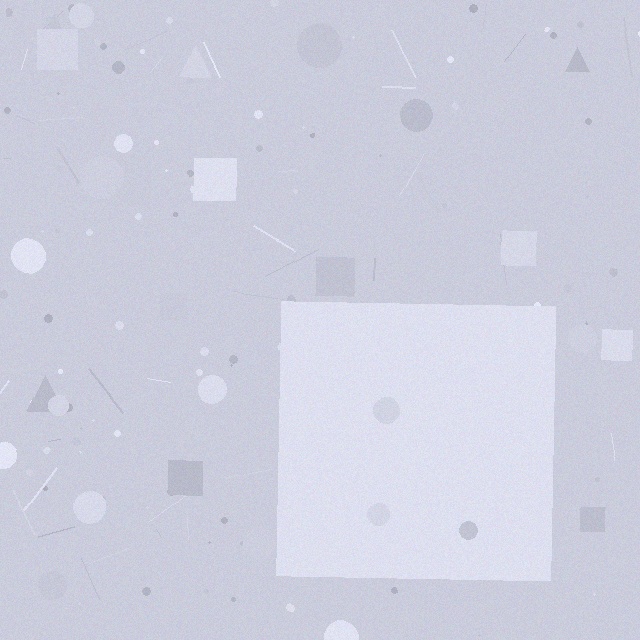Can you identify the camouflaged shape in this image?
The camouflaged shape is a square.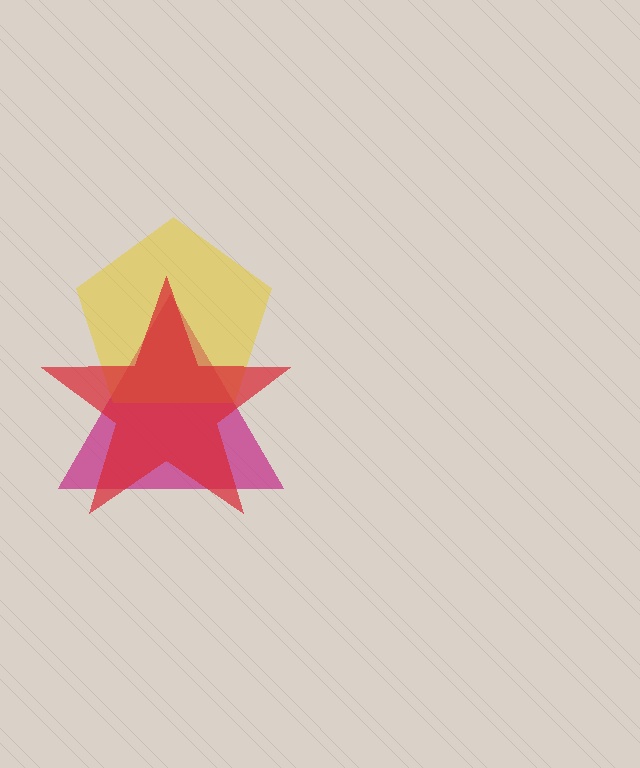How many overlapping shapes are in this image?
There are 3 overlapping shapes in the image.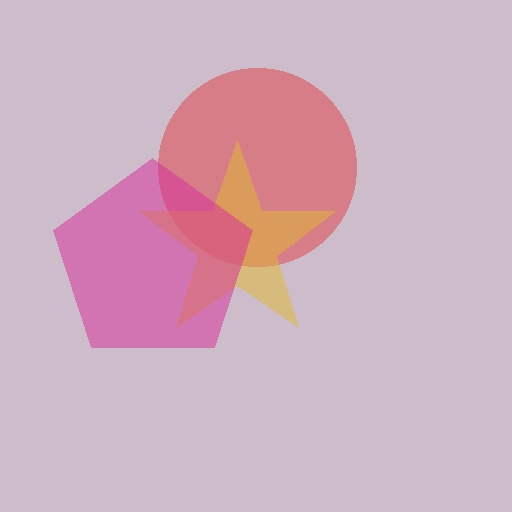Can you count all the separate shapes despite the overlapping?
Yes, there are 3 separate shapes.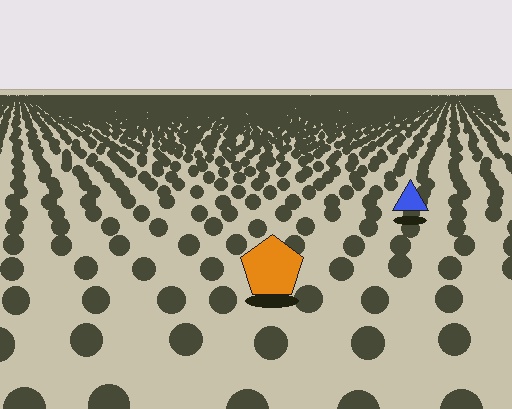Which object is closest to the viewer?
The orange pentagon is closest. The texture marks near it are larger and more spread out.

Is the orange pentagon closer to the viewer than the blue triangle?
Yes. The orange pentagon is closer — you can tell from the texture gradient: the ground texture is coarser near it.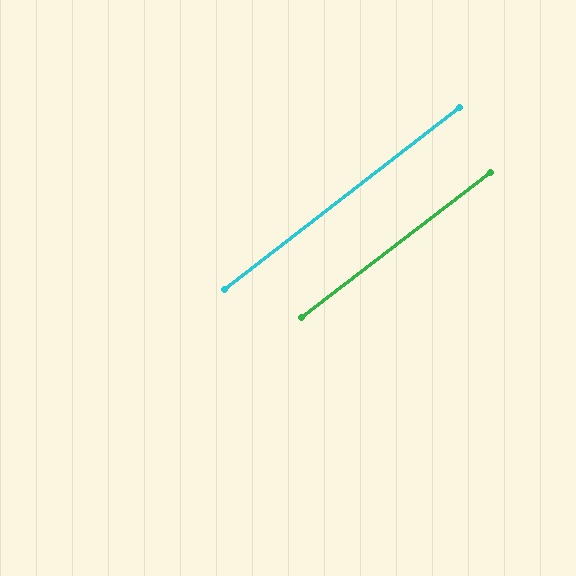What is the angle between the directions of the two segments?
Approximately 0 degrees.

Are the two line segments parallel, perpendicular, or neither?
Parallel — their directions differ by only 0.0°.